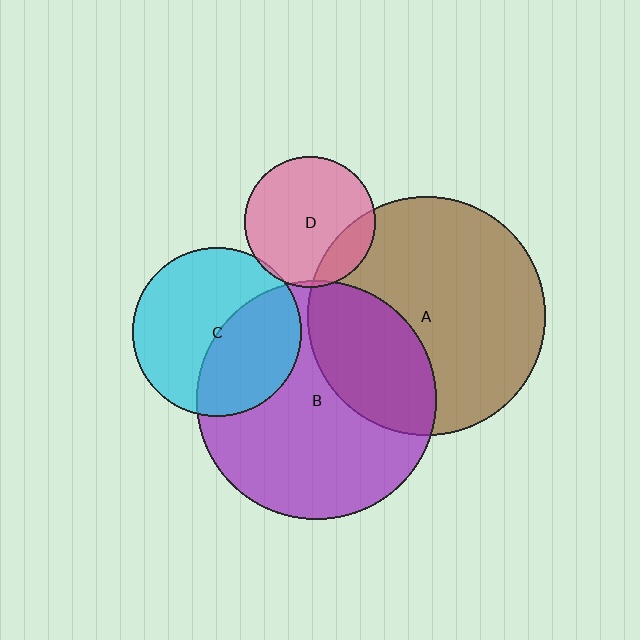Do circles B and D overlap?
Yes.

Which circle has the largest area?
Circle B (purple).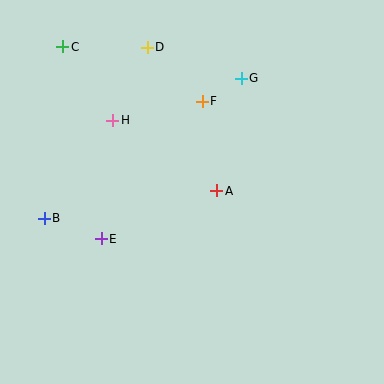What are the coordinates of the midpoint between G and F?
The midpoint between G and F is at (222, 90).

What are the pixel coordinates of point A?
Point A is at (217, 191).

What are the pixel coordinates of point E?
Point E is at (101, 239).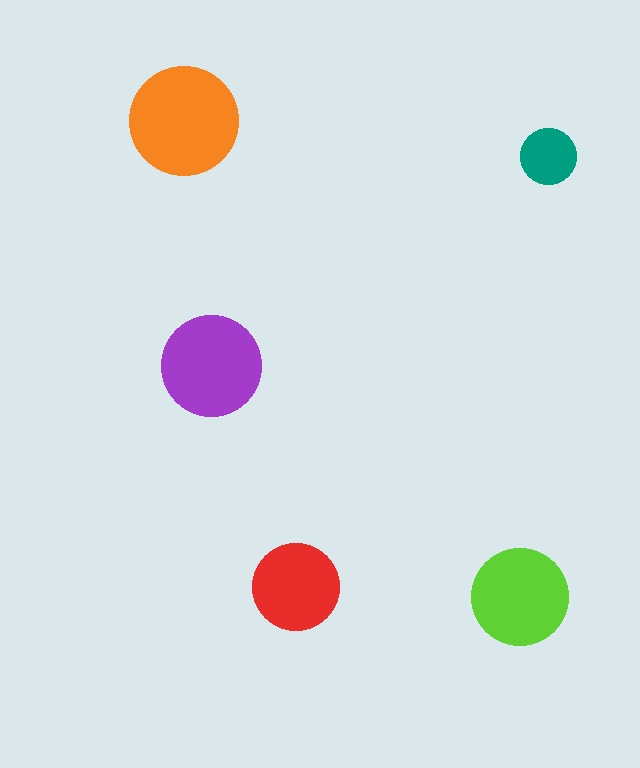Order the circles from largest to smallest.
the orange one, the purple one, the lime one, the red one, the teal one.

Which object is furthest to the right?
The teal circle is rightmost.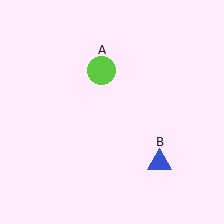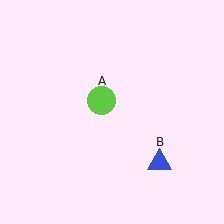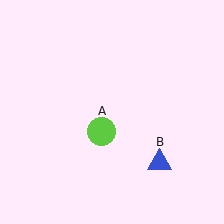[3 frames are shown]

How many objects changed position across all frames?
1 object changed position: lime circle (object A).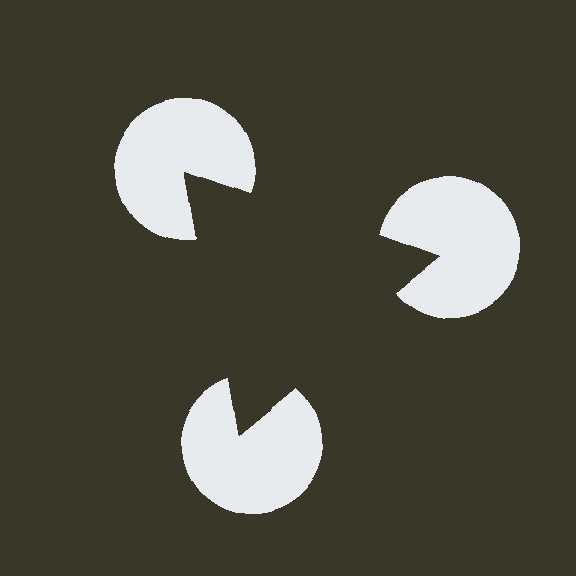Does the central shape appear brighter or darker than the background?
It typically appears slightly darker than the background, even though no actual brightness change is drawn.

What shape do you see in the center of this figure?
An illusory triangle — its edges are inferred from the aligned wedge cuts in the pac-man discs, not physically drawn.